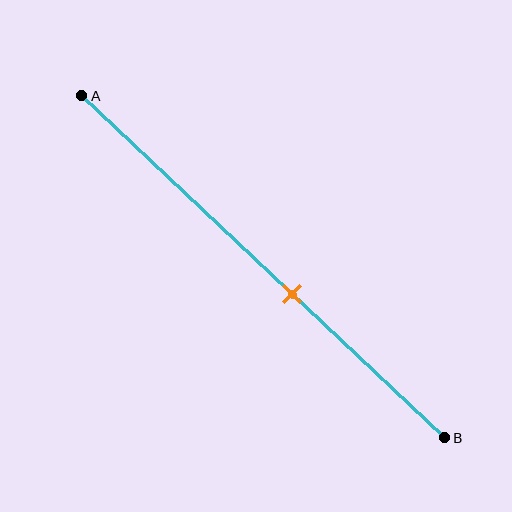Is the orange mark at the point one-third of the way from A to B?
No, the mark is at about 60% from A, not at the 33% one-third point.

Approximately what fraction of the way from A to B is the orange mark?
The orange mark is approximately 60% of the way from A to B.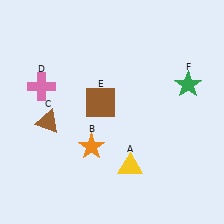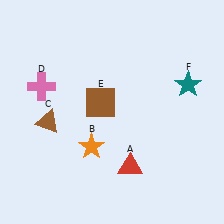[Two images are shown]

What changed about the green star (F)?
In Image 1, F is green. In Image 2, it changed to teal.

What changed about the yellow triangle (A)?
In Image 1, A is yellow. In Image 2, it changed to red.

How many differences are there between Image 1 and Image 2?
There are 2 differences between the two images.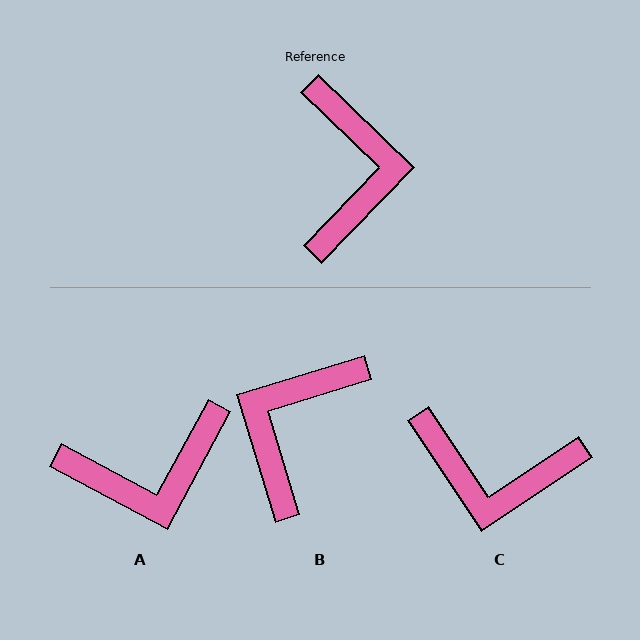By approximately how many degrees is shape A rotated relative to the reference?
Approximately 74 degrees clockwise.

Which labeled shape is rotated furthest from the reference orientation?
B, about 151 degrees away.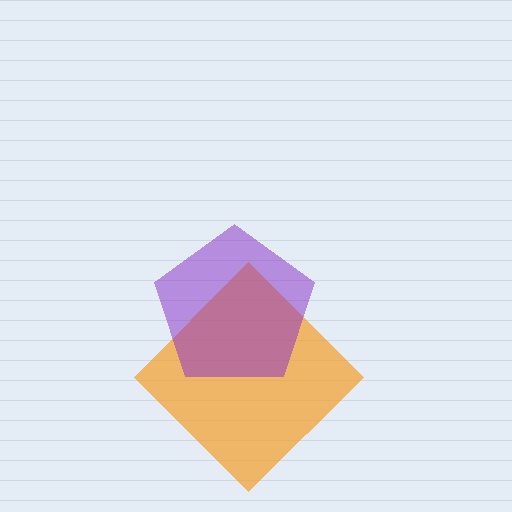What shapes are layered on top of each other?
The layered shapes are: an orange diamond, a purple pentagon.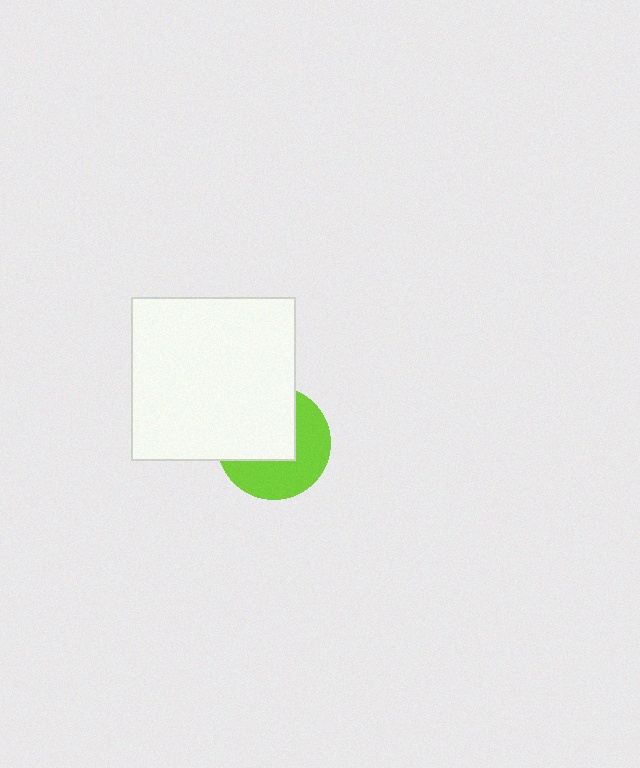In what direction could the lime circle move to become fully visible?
The lime circle could move toward the lower-right. That would shift it out from behind the white square entirely.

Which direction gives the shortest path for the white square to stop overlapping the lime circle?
Moving toward the upper-left gives the shortest separation.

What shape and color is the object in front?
The object in front is a white square.